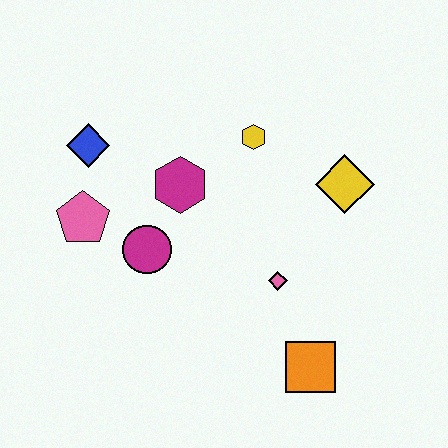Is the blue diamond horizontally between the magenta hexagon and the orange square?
No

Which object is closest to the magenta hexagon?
The magenta circle is closest to the magenta hexagon.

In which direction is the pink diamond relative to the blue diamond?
The pink diamond is to the right of the blue diamond.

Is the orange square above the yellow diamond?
No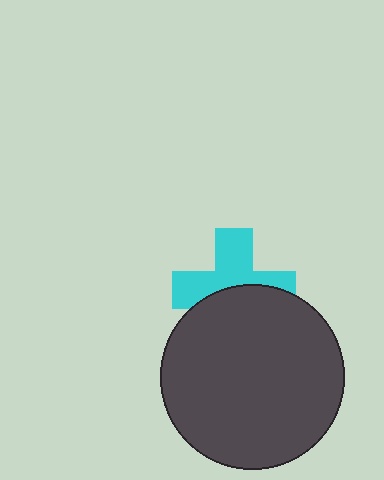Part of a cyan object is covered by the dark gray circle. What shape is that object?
It is a cross.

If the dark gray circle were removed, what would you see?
You would see the complete cyan cross.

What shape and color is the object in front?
The object in front is a dark gray circle.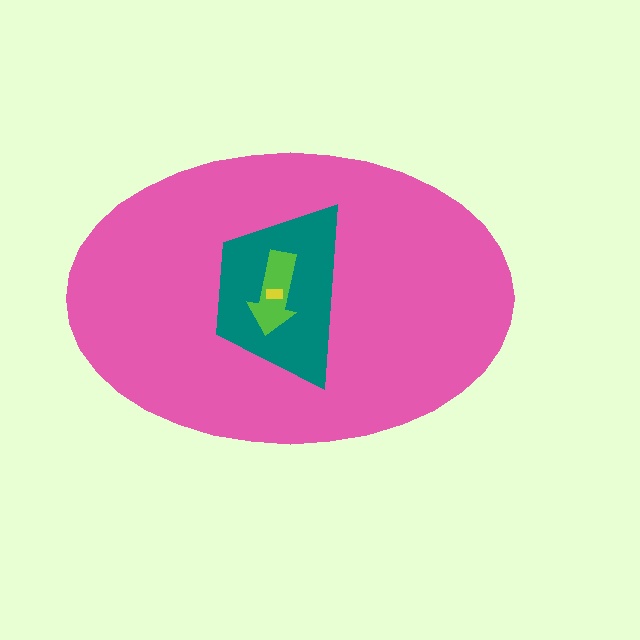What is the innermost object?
The yellow rectangle.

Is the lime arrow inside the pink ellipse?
Yes.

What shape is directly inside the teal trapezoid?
The lime arrow.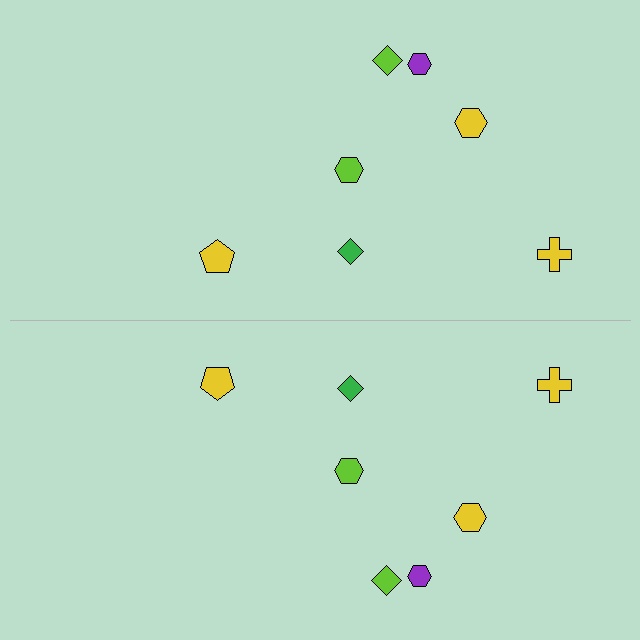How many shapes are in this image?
There are 14 shapes in this image.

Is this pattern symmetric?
Yes, this pattern has bilateral (reflection) symmetry.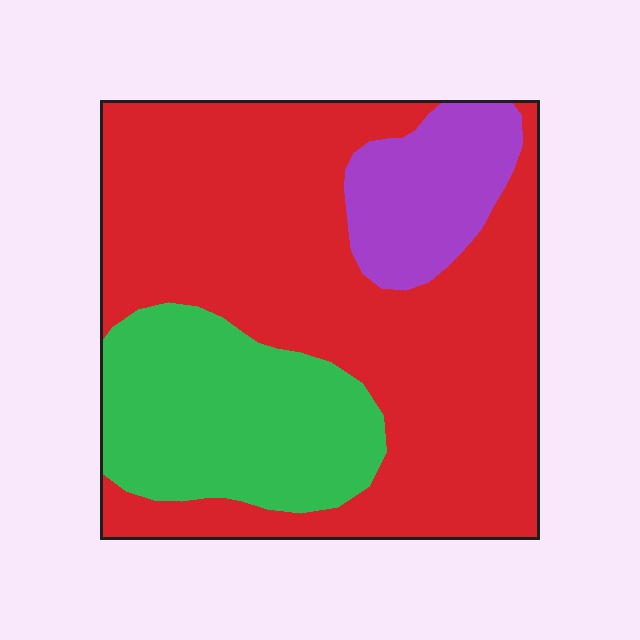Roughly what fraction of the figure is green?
Green covers 24% of the figure.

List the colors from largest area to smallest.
From largest to smallest: red, green, purple.